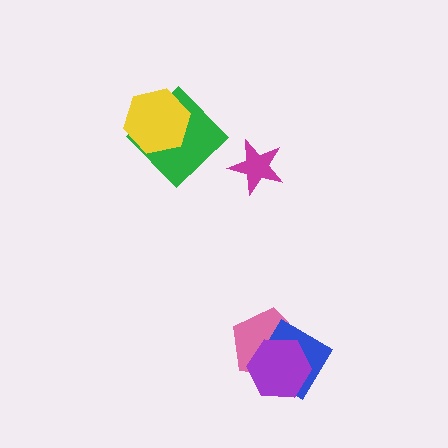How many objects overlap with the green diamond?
1 object overlaps with the green diamond.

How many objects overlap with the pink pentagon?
2 objects overlap with the pink pentagon.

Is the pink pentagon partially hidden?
Yes, it is partially covered by another shape.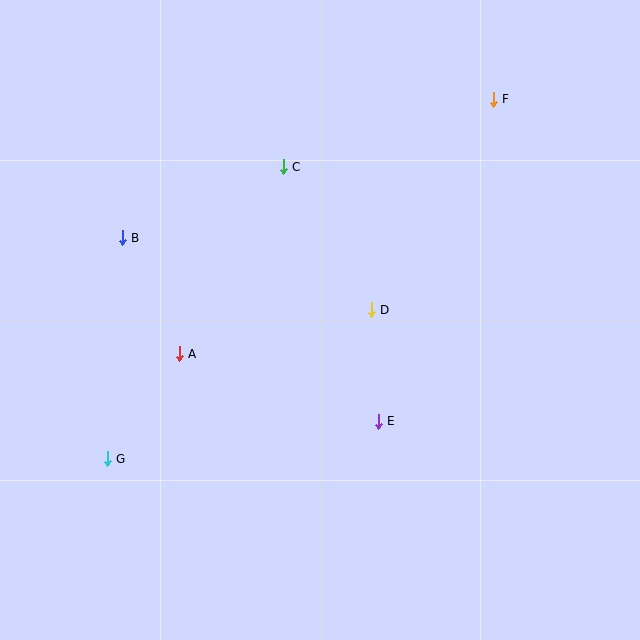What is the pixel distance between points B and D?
The distance between B and D is 259 pixels.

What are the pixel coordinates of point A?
Point A is at (179, 354).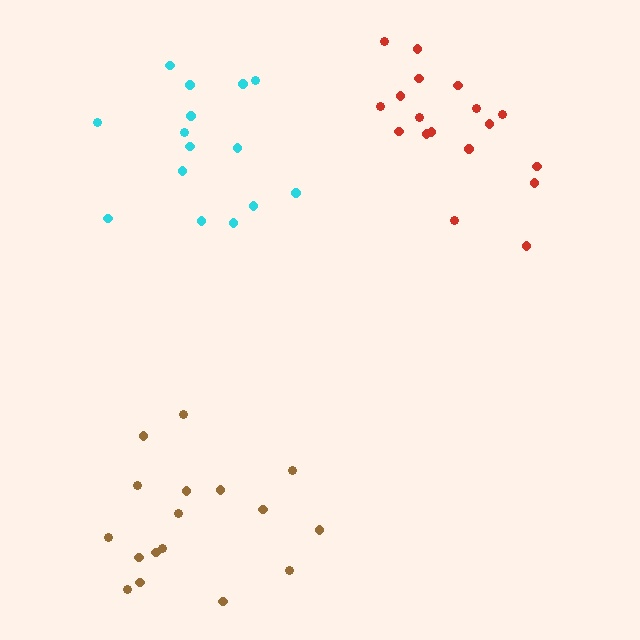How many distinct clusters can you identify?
There are 3 distinct clusters.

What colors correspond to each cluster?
The clusters are colored: cyan, red, brown.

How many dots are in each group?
Group 1: 15 dots, Group 2: 18 dots, Group 3: 17 dots (50 total).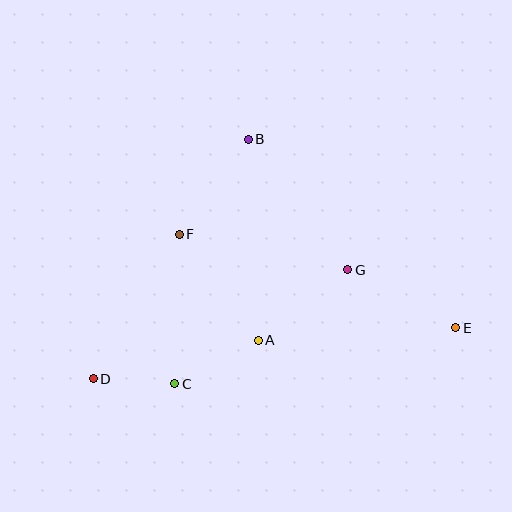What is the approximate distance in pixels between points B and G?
The distance between B and G is approximately 164 pixels.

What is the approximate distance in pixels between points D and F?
The distance between D and F is approximately 168 pixels.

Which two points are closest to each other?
Points C and D are closest to each other.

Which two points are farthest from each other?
Points D and E are farthest from each other.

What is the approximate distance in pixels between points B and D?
The distance between B and D is approximately 285 pixels.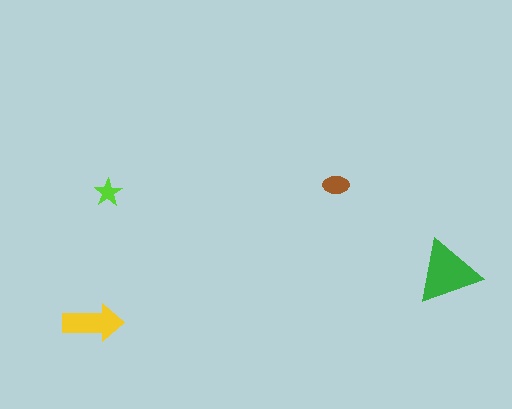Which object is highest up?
The brown ellipse is topmost.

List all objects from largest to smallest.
The green triangle, the yellow arrow, the brown ellipse, the lime star.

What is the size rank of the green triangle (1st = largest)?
1st.